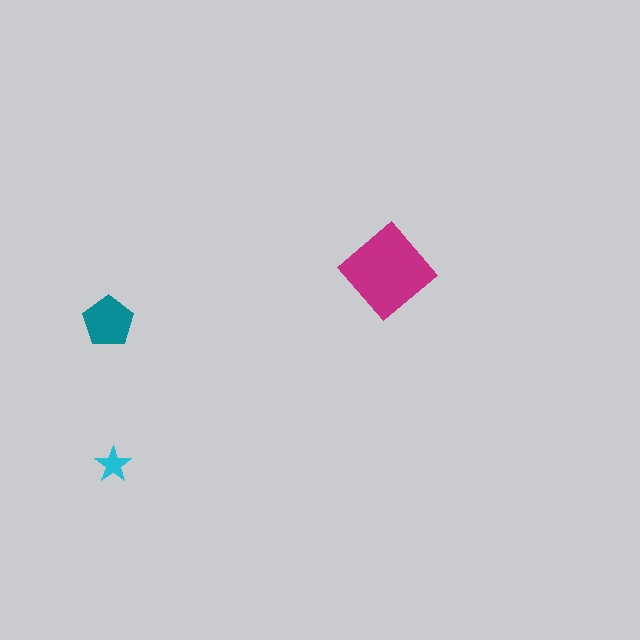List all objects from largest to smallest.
The magenta diamond, the teal pentagon, the cyan star.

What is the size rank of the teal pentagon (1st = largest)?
2nd.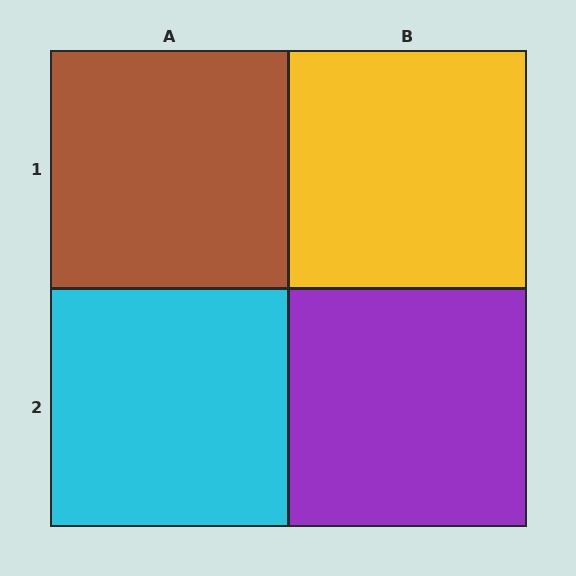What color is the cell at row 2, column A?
Cyan.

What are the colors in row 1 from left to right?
Brown, yellow.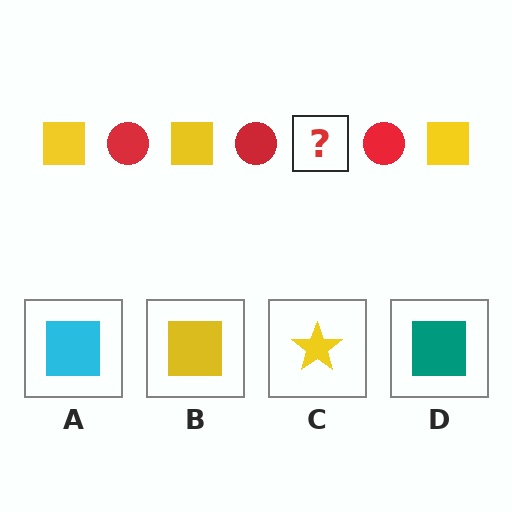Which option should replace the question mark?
Option B.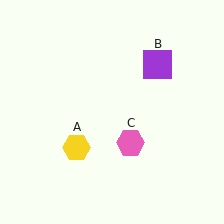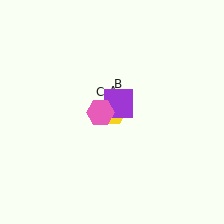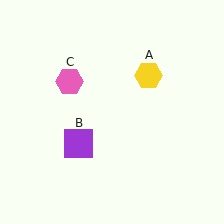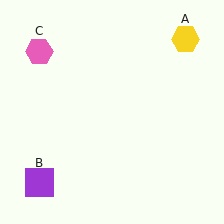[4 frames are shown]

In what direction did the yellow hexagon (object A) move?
The yellow hexagon (object A) moved up and to the right.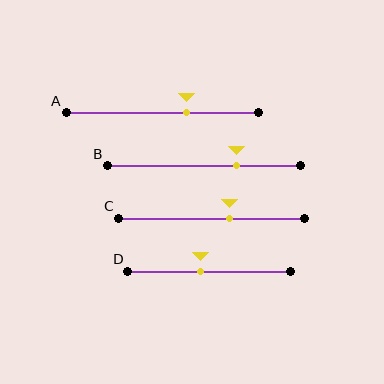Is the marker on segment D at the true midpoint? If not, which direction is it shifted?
No, the marker on segment D is shifted to the left by about 5% of the segment length.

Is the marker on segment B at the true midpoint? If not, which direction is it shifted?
No, the marker on segment B is shifted to the right by about 16% of the segment length.